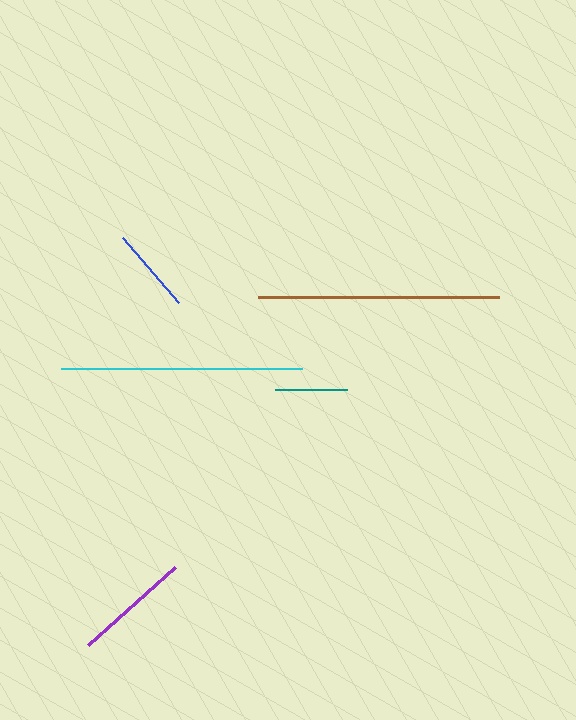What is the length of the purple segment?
The purple segment is approximately 116 pixels long.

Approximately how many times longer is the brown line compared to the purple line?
The brown line is approximately 2.1 times the length of the purple line.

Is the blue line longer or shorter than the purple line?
The purple line is longer than the blue line.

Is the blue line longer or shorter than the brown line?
The brown line is longer than the blue line.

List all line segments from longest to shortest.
From longest to shortest: brown, cyan, purple, blue, teal.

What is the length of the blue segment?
The blue segment is approximately 86 pixels long.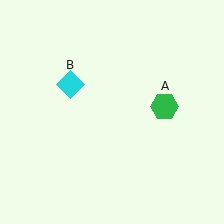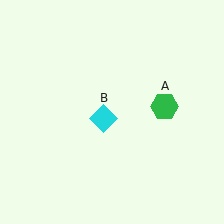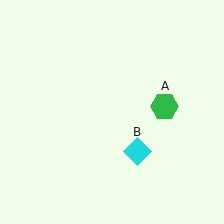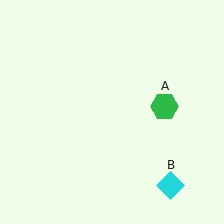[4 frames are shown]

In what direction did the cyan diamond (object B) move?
The cyan diamond (object B) moved down and to the right.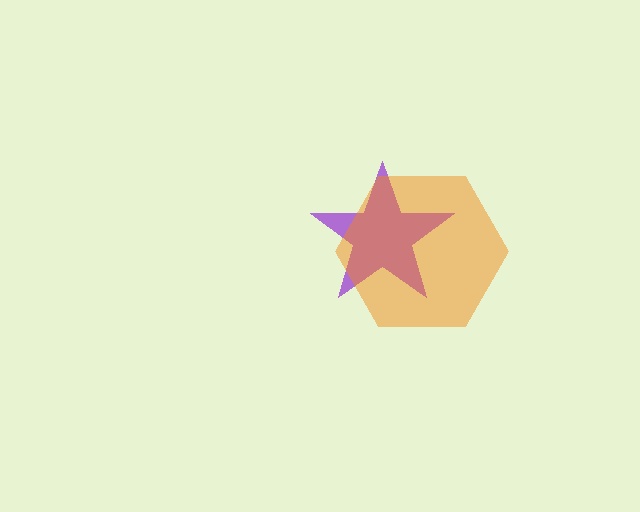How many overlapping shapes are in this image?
There are 2 overlapping shapes in the image.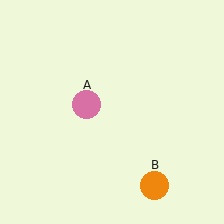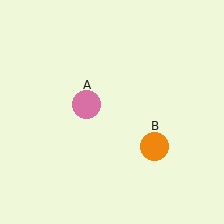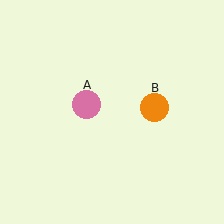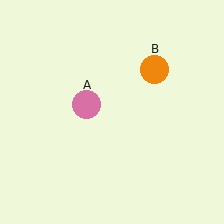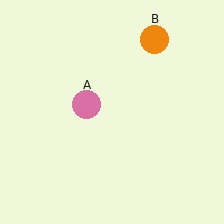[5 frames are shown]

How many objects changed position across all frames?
1 object changed position: orange circle (object B).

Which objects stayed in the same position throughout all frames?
Pink circle (object A) remained stationary.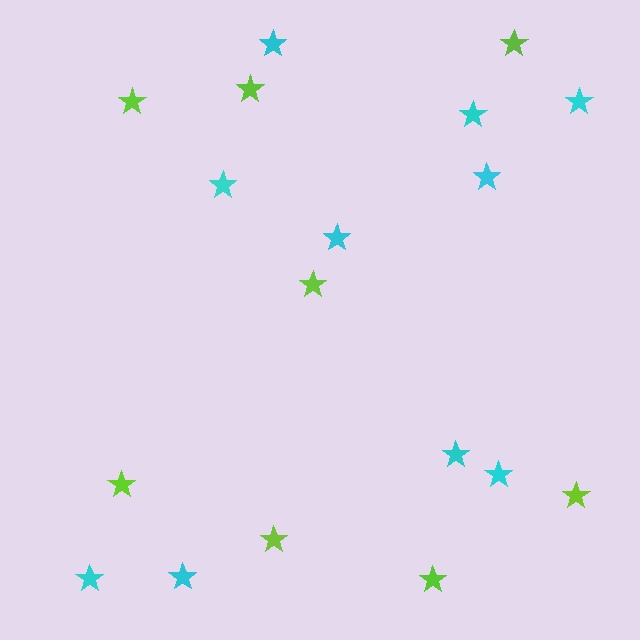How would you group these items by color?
There are 2 groups: one group of lime stars (8) and one group of cyan stars (10).